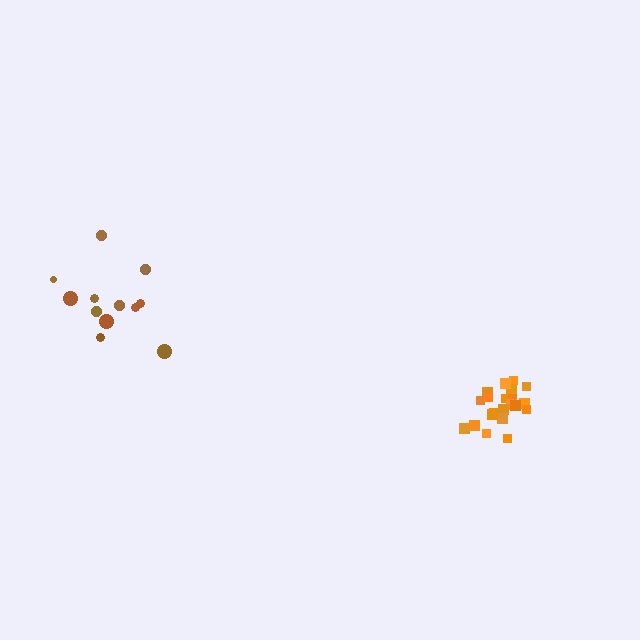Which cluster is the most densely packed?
Orange.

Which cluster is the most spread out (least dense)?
Brown.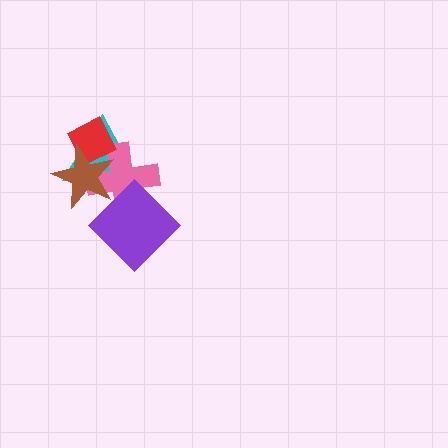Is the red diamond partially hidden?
Yes, it is partially covered by another shape.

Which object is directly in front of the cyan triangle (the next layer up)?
The pink cross is directly in front of the cyan triangle.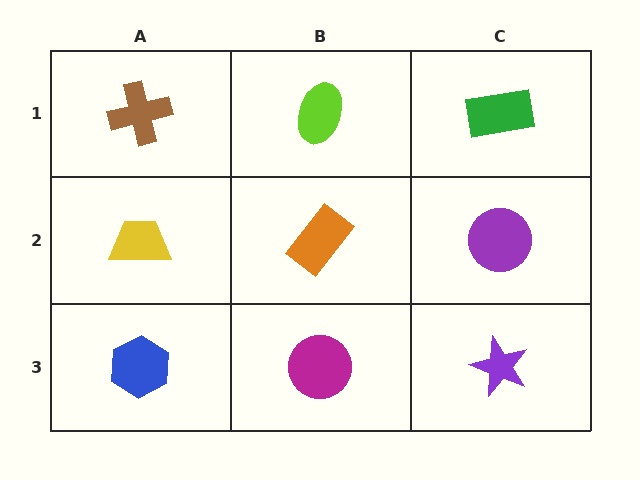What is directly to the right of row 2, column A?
An orange rectangle.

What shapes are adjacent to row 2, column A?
A brown cross (row 1, column A), a blue hexagon (row 3, column A), an orange rectangle (row 2, column B).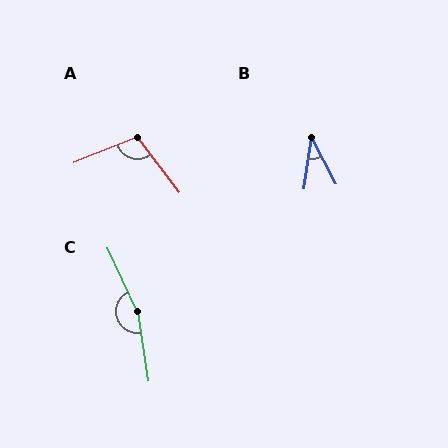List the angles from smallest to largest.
B (36°), A (105°), C (163°).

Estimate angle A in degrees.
Approximately 105 degrees.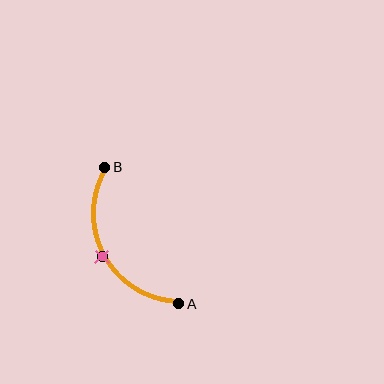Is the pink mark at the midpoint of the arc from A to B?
Yes. The pink mark lies on the arc at equal arc-length from both A and B — it is the arc midpoint.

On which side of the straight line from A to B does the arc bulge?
The arc bulges to the left of the straight line connecting A and B.